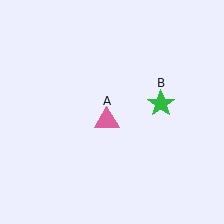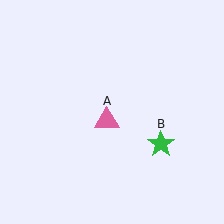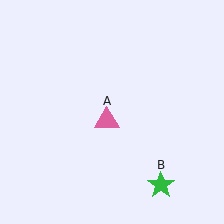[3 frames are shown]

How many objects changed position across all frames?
1 object changed position: green star (object B).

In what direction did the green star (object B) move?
The green star (object B) moved down.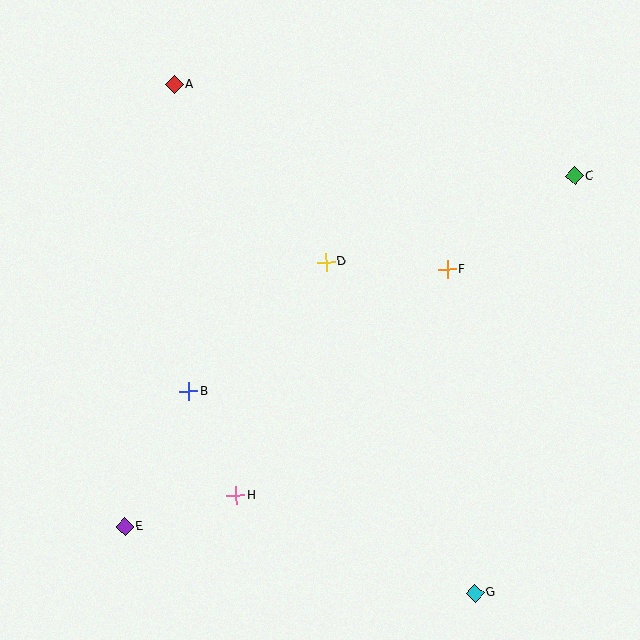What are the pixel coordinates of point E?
Point E is at (125, 527).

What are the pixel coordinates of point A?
Point A is at (174, 85).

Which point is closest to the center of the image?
Point D at (326, 262) is closest to the center.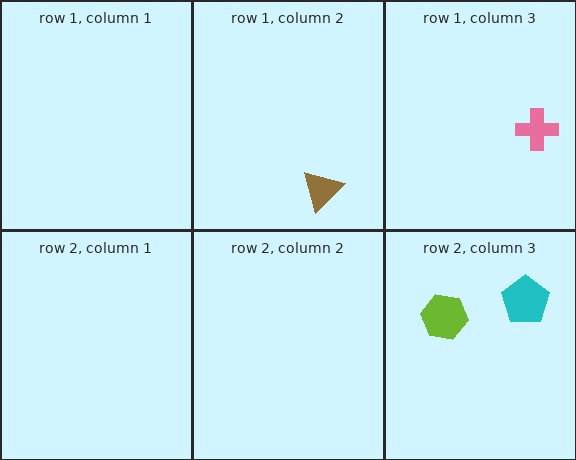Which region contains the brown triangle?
The row 1, column 2 region.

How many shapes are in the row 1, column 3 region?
1.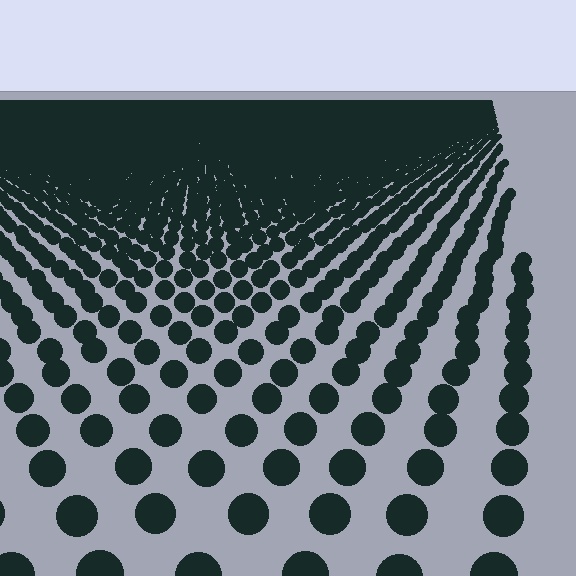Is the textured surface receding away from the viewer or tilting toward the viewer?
The surface is receding away from the viewer. Texture elements get smaller and denser toward the top.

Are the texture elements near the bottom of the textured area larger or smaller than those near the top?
Larger. Near the bottom, elements are closer to the viewer and appear at a bigger on-screen size.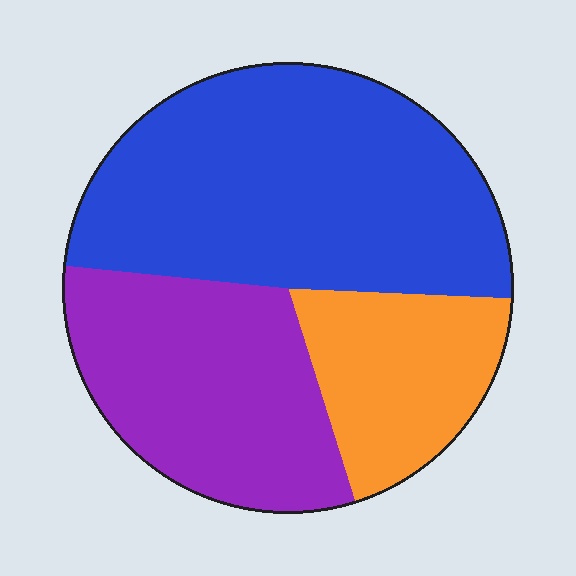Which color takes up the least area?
Orange, at roughly 20%.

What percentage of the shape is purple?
Purple covers 31% of the shape.